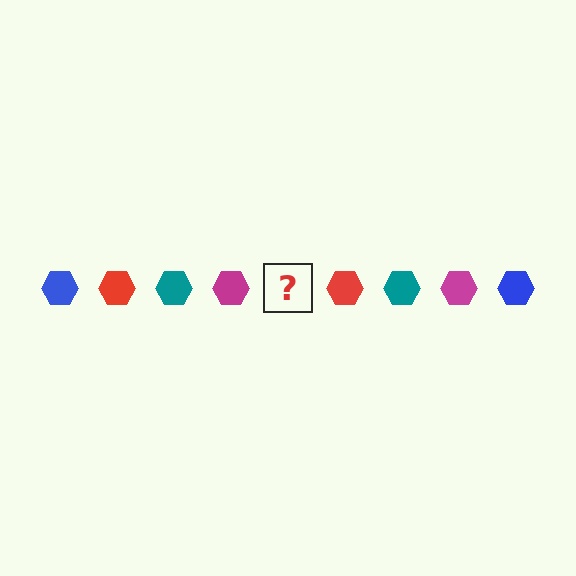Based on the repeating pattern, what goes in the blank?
The blank should be a blue hexagon.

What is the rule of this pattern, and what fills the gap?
The rule is that the pattern cycles through blue, red, teal, magenta hexagons. The gap should be filled with a blue hexagon.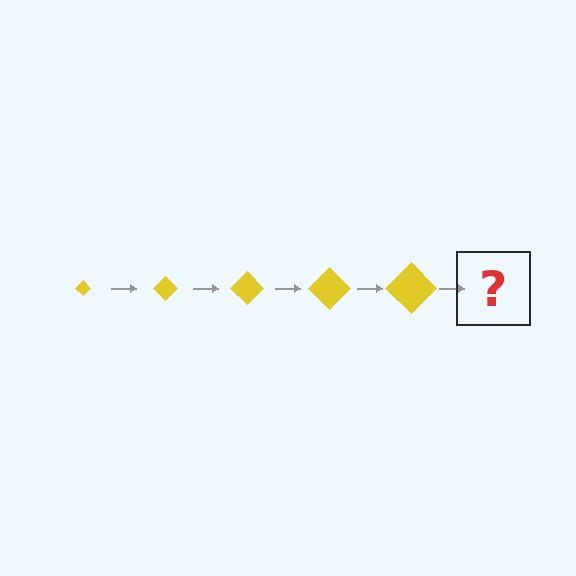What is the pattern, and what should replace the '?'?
The pattern is that the diamond gets progressively larger each step. The '?' should be a yellow diamond, larger than the previous one.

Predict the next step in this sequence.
The next step is a yellow diamond, larger than the previous one.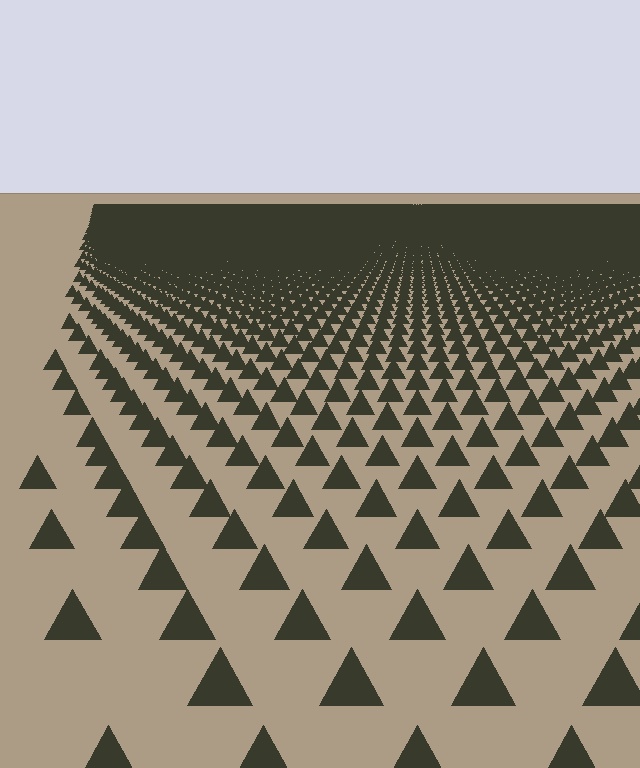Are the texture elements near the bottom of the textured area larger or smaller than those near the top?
Larger. Near the bottom, elements are closer to the viewer and appear at a bigger on-screen size.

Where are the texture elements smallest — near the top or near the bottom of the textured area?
Near the top.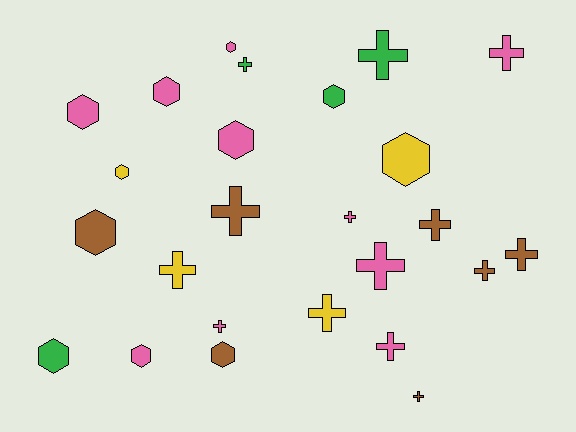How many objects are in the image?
There are 25 objects.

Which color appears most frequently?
Pink, with 10 objects.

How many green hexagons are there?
There are 2 green hexagons.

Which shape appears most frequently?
Cross, with 14 objects.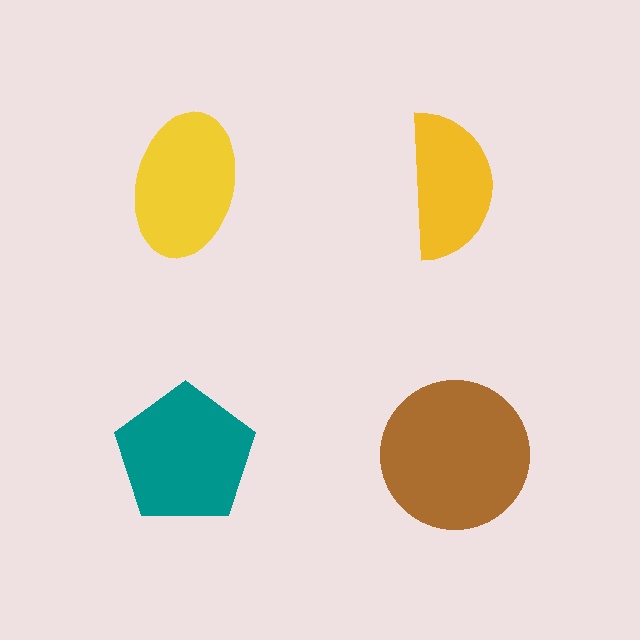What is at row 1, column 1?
A yellow ellipse.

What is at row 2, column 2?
A brown circle.